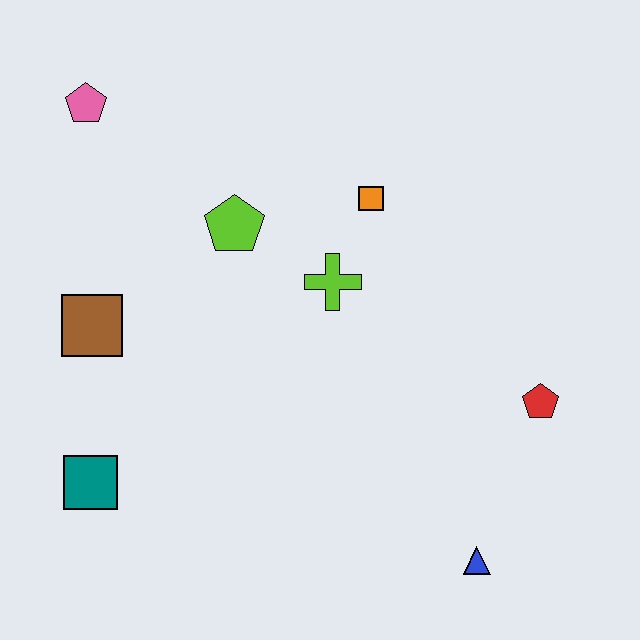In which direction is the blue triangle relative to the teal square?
The blue triangle is to the right of the teal square.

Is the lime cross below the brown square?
No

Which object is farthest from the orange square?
The teal square is farthest from the orange square.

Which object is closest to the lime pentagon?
The lime cross is closest to the lime pentagon.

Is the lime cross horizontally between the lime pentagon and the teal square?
No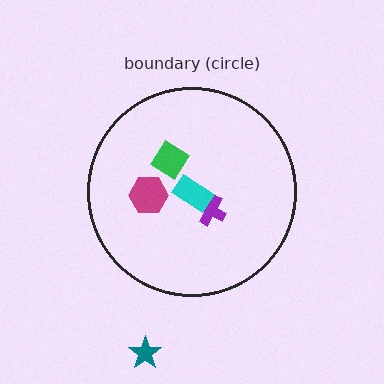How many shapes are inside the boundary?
4 inside, 1 outside.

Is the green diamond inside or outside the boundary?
Inside.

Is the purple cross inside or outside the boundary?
Inside.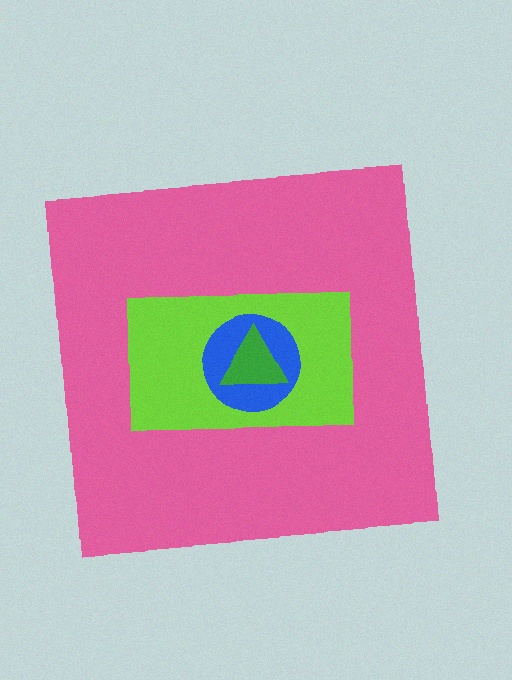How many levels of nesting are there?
4.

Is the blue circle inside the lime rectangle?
Yes.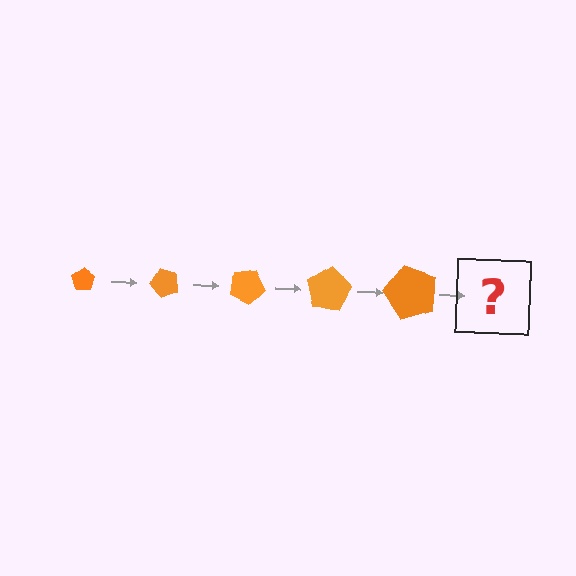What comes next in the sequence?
The next element should be a pentagon, larger than the previous one and rotated 250 degrees from the start.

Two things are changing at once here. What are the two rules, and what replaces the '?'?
The two rules are that the pentagon grows larger each step and it rotates 50 degrees each step. The '?' should be a pentagon, larger than the previous one and rotated 250 degrees from the start.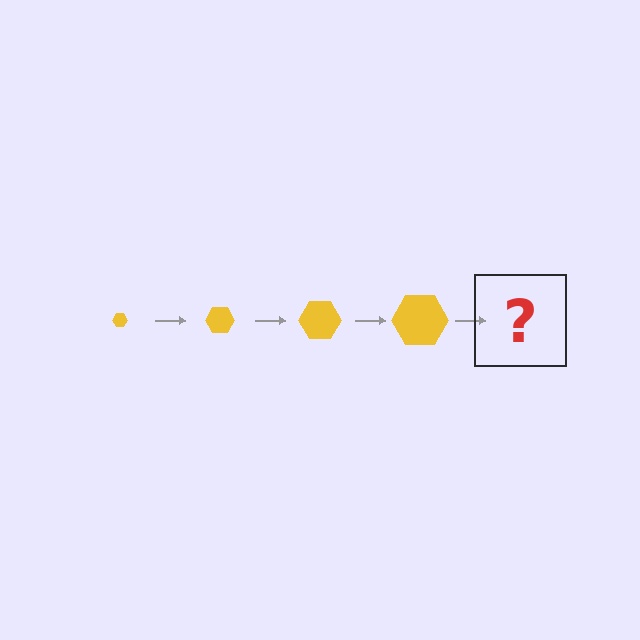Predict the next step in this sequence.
The next step is a yellow hexagon, larger than the previous one.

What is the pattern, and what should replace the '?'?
The pattern is that the hexagon gets progressively larger each step. The '?' should be a yellow hexagon, larger than the previous one.